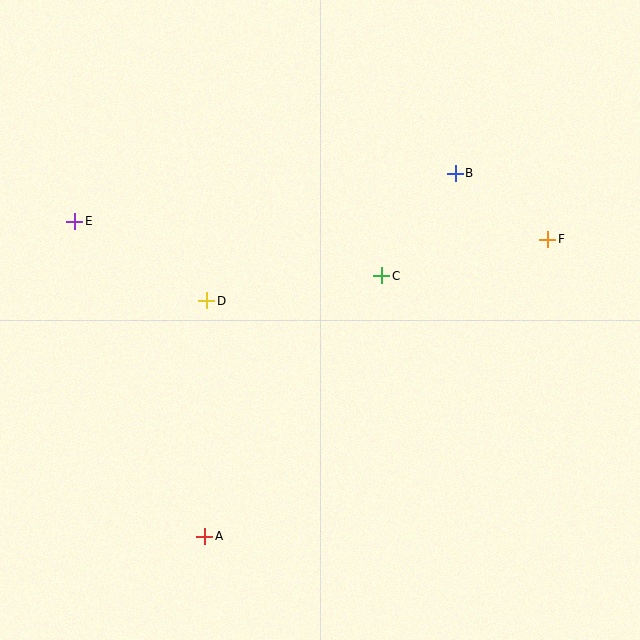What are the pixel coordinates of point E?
Point E is at (75, 221).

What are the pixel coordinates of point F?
Point F is at (548, 239).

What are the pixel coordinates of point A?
Point A is at (205, 536).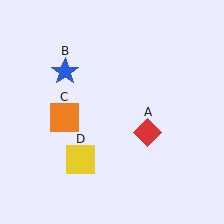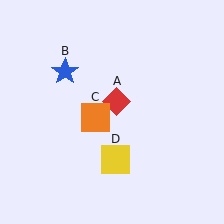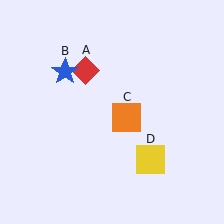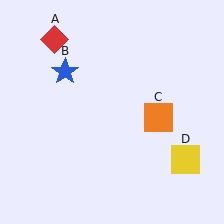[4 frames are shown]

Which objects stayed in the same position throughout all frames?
Blue star (object B) remained stationary.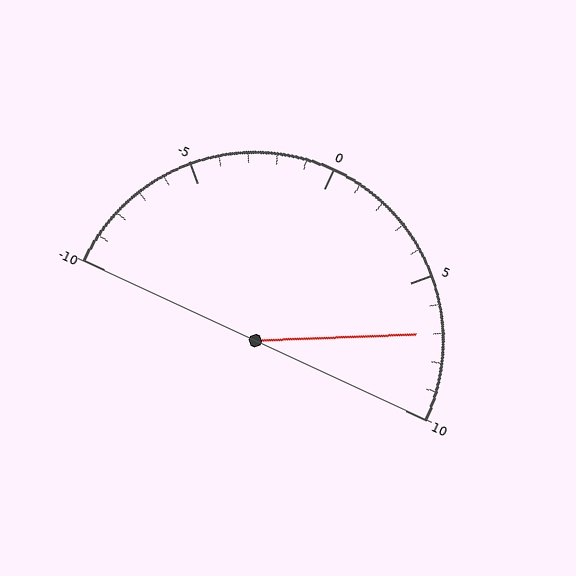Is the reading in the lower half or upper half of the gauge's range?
The reading is in the upper half of the range (-10 to 10).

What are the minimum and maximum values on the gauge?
The gauge ranges from -10 to 10.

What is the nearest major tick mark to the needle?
The nearest major tick mark is 5.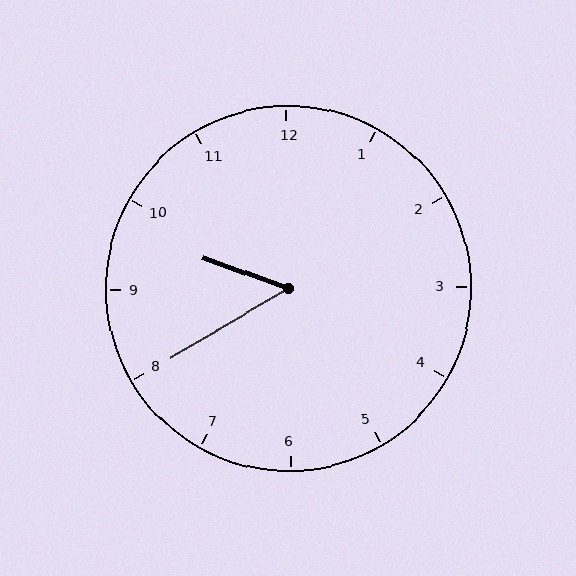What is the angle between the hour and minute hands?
Approximately 50 degrees.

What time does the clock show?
9:40.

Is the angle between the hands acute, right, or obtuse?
It is acute.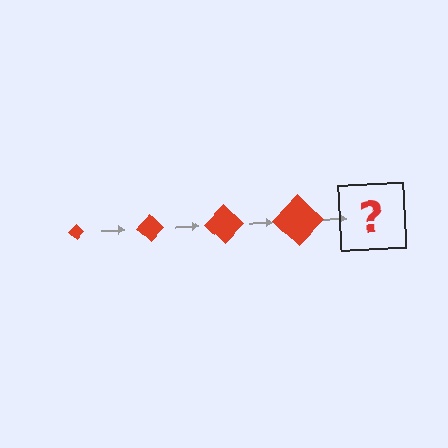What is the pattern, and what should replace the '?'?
The pattern is that the diamond gets progressively larger each step. The '?' should be a red diamond, larger than the previous one.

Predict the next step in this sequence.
The next step is a red diamond, larger than the previous one.